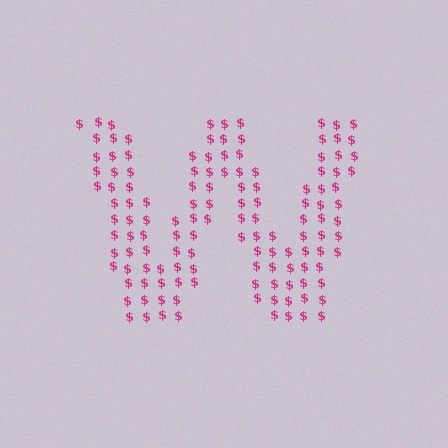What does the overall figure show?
The overall figure shows the letter W.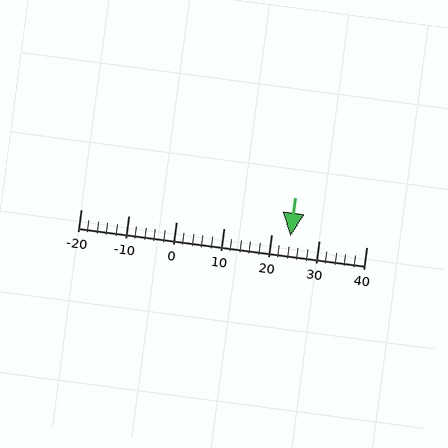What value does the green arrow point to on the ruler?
The green arrow points to approximately 24.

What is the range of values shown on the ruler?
The ruler shows values from -20 to 40.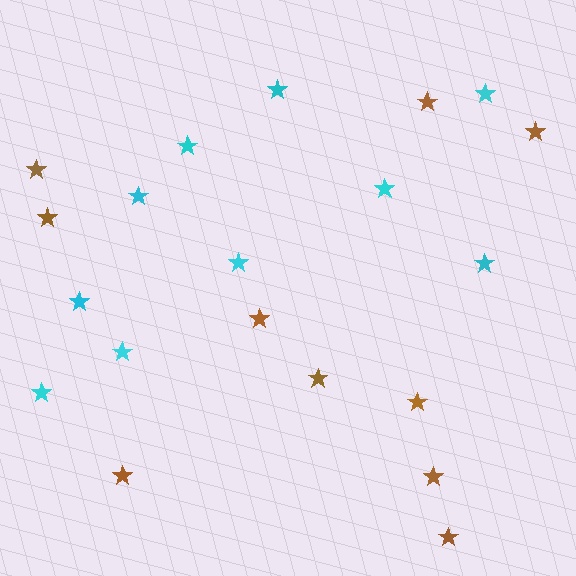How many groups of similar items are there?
There are 2 groups: one group of cyan stars (10) and one group of brown stars (10).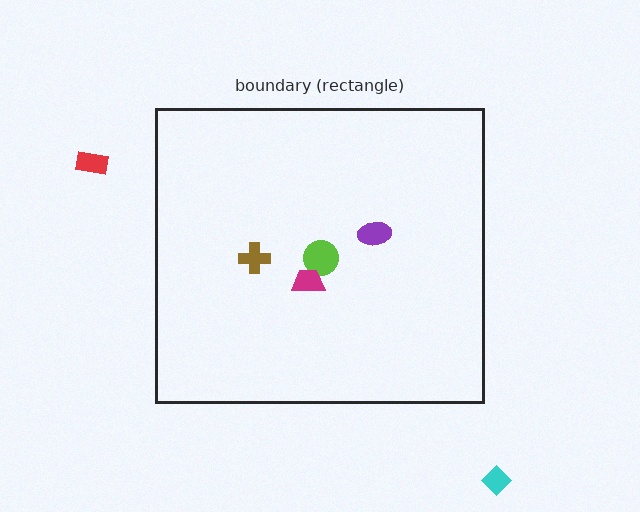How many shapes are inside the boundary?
4 inside, 2 outside.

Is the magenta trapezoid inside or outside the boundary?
Inside.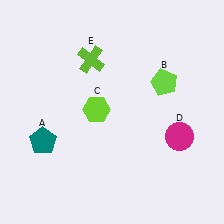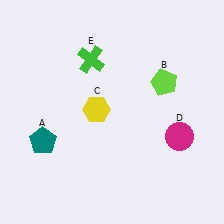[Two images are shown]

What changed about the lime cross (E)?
In Image 1, E is lime. In Image 2, it changed to green.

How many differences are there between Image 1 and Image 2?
There are 2 differences between the two images.